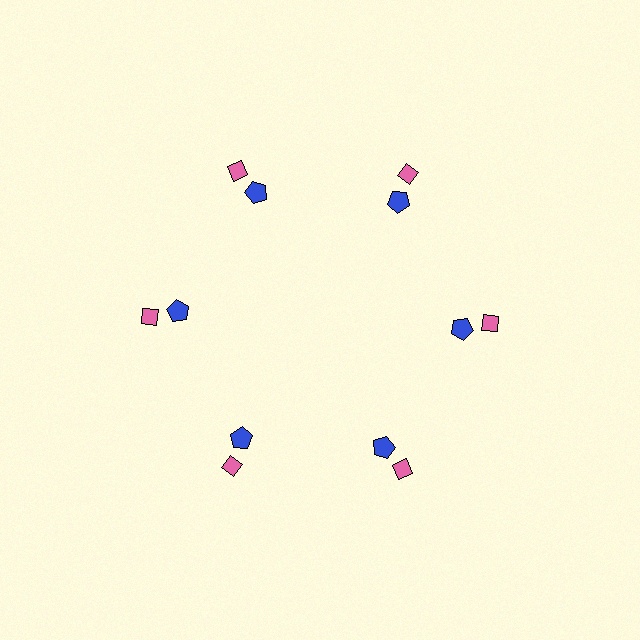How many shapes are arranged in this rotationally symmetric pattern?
There are 12 shapes, arranged in 6 groups of 2.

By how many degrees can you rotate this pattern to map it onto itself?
The pattern maps onto itself every 60 degrees of rotation.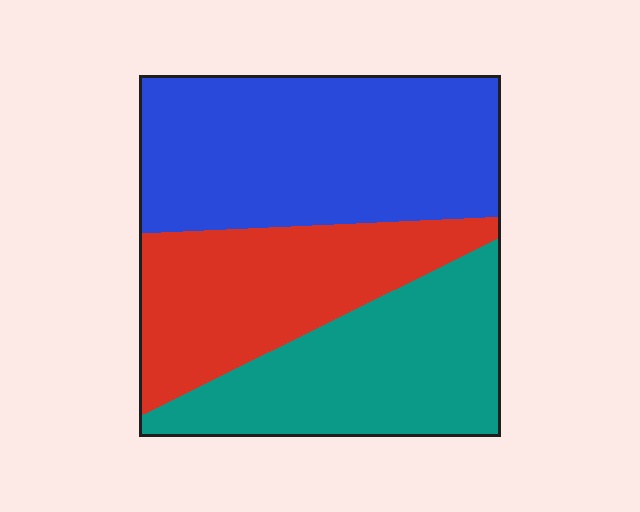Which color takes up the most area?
Blue, at roughly 40%.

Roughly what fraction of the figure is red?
Red covers around 30% of the figure.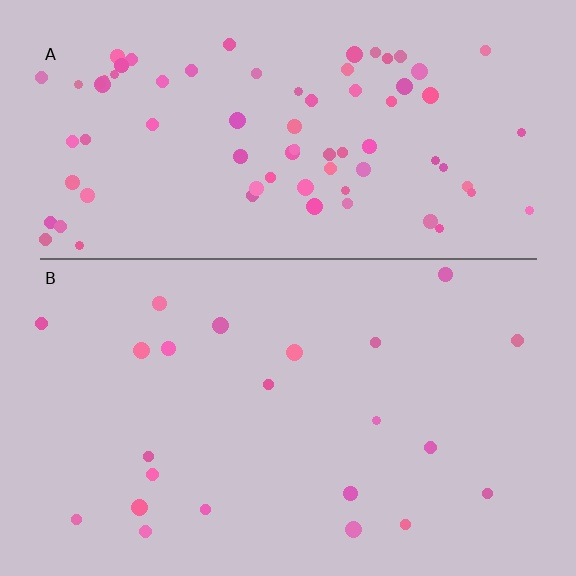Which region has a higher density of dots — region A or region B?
A (the top).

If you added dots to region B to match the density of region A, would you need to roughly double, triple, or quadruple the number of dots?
Approximately triple.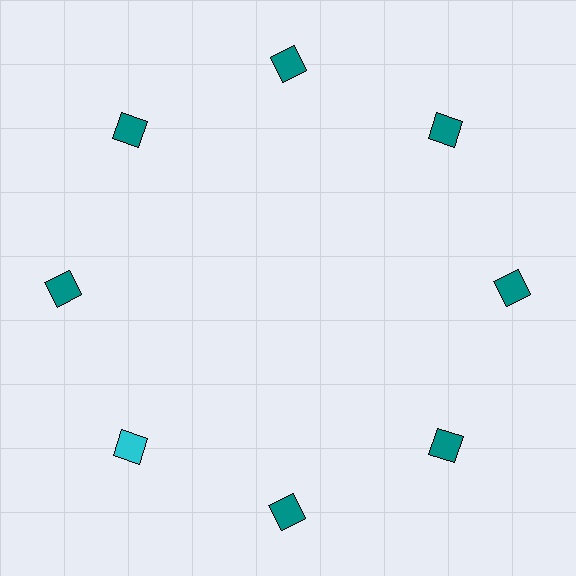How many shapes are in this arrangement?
There are 8 shapes arranged in a ring pattern.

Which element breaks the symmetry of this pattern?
The cyan square at roughly the 8 o'clock position breaks the symmetry. All other shapes are teal squares.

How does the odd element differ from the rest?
It has a different color: cyan instead of teal.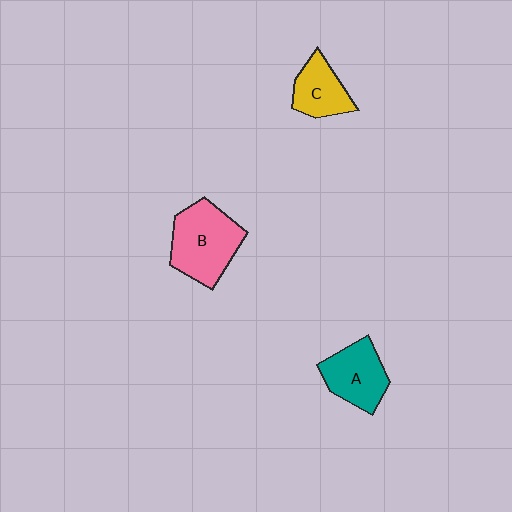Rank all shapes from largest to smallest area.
From largest to smallest: B (pink), A (teal), C (yellow).